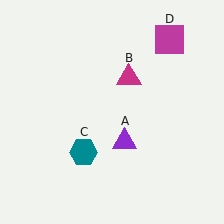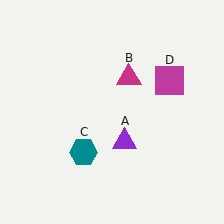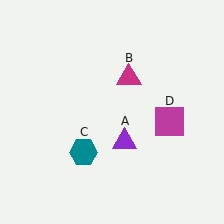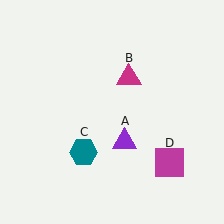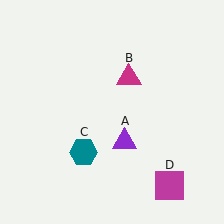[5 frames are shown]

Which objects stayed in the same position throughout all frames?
Purple triangle (object A) and magenta triangle (object B) and teal hexagon (object C) remained stationary.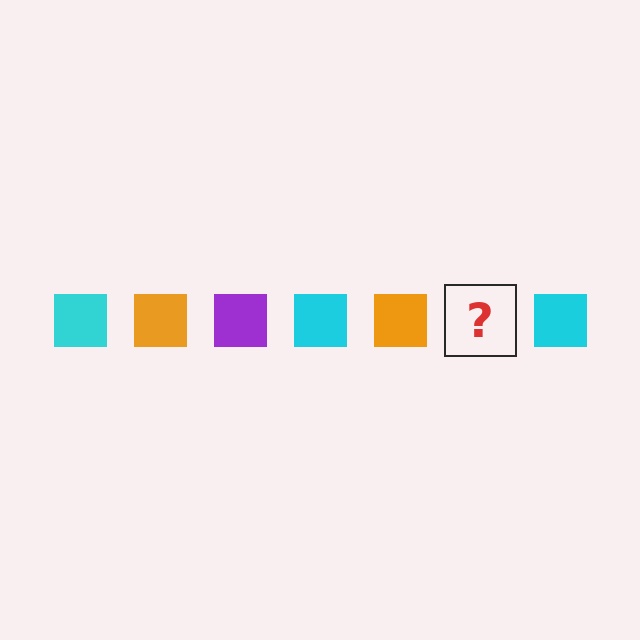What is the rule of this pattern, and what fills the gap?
The rule is that the pattern cycles through cyan, orange, purple squares. The gap should be filled with a purple square.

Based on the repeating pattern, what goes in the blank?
The blank should be a purple square.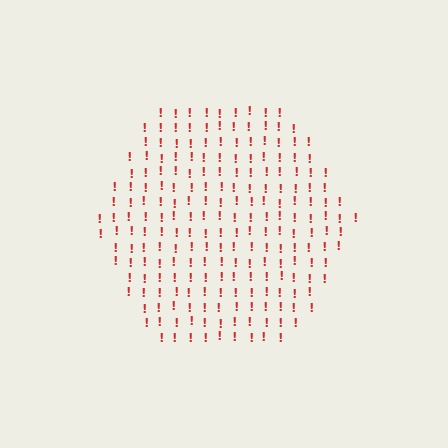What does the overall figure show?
The overall figure shows a hexagon.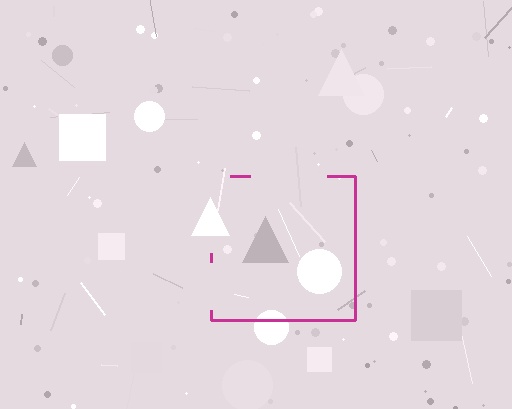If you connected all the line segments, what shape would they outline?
They would outline a square.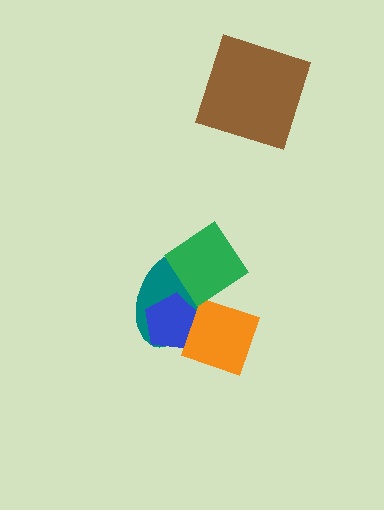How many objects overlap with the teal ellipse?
3 objects overlap with the teal ellipse.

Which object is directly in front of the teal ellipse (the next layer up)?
The blue pentagon is directly in front of the teal ellipse.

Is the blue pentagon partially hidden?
Yes, it is partially covered by another shape.